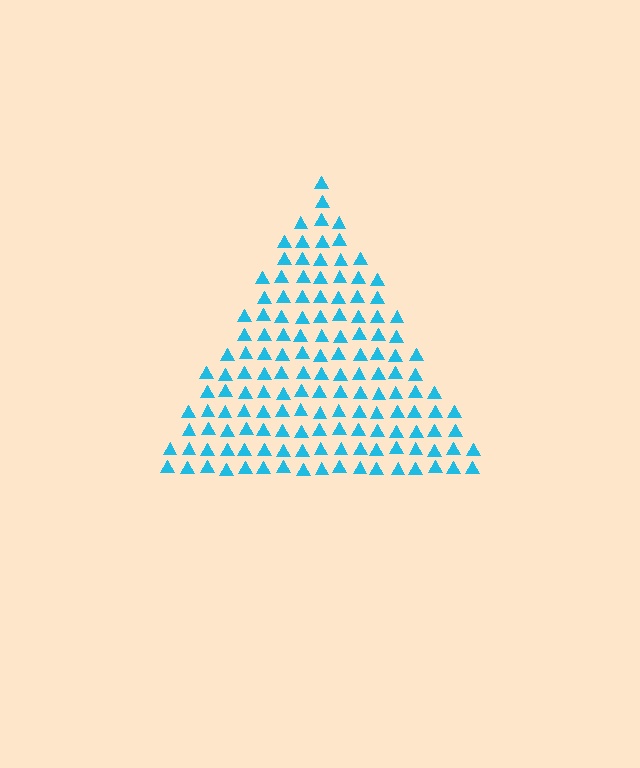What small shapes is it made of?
It is made of small triangles.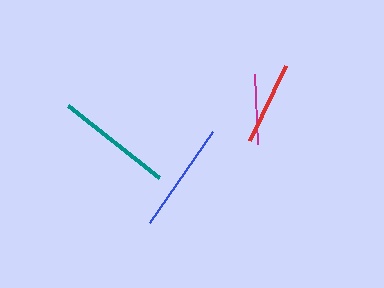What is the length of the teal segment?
The teal segment is approximately 116 pixels long.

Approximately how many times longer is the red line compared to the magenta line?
The red line is approximately 1.2 times the length of the magenta line.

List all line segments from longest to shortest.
From longest to shortest: teal, blue, red, magenta.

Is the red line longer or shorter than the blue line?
The blue line is longer than the red line.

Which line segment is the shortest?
The magenta line is the shortest at approximately 70 pixels.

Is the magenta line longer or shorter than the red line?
The red line is longer than the magenta line.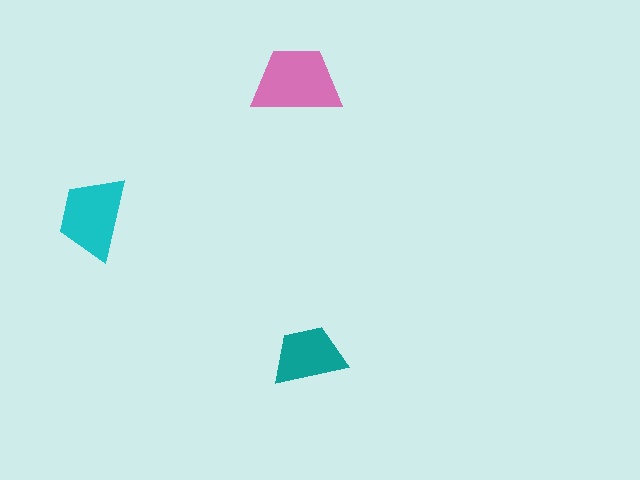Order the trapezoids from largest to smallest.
the pink one, the cyan one, the teal one.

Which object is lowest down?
The teal trapezoid is bottommost.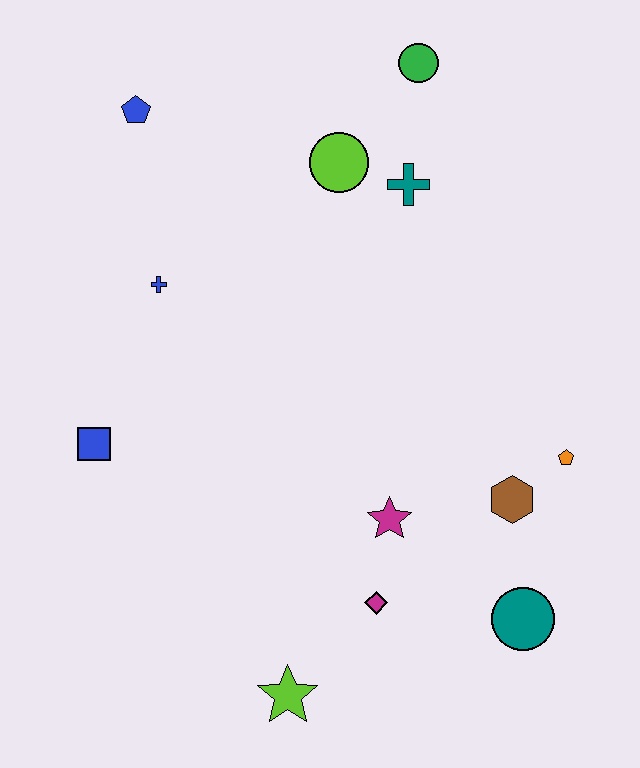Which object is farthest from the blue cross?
The teal circle is farthest from the blue cross.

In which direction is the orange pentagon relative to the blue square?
The orange pentagon is to the right of the blue square.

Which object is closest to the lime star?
The magenta diamond is closest to the lime star.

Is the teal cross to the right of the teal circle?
No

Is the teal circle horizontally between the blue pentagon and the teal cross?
No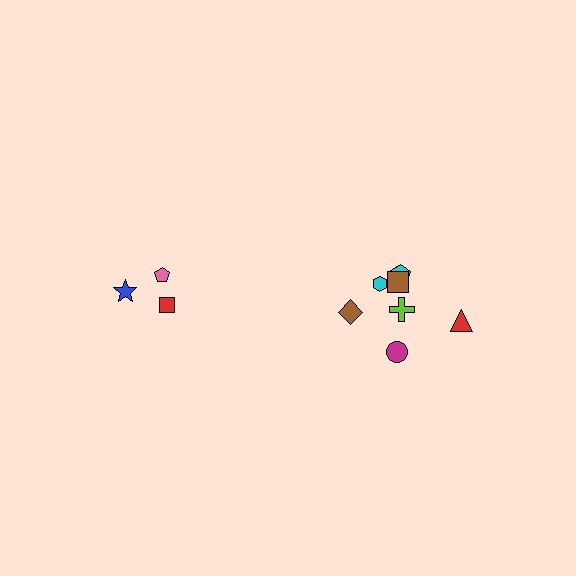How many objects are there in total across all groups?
There are 11 objects.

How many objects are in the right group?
There are 8 objects.